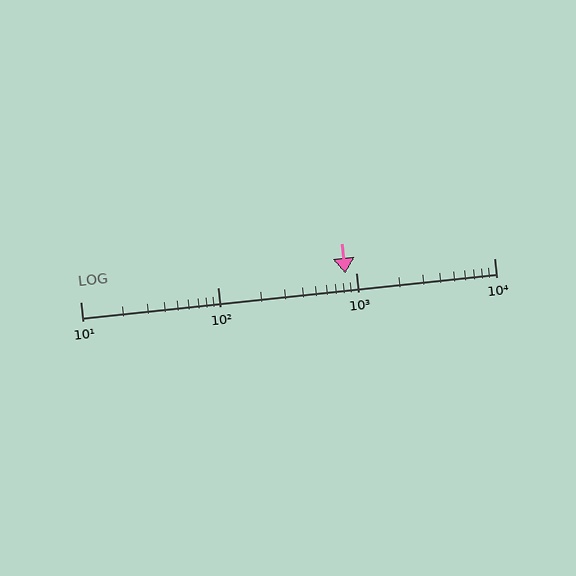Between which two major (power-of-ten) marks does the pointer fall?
The pointer is between 100 and 1000.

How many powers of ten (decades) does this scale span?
The scale spans 3 decades, from 10 to 10000.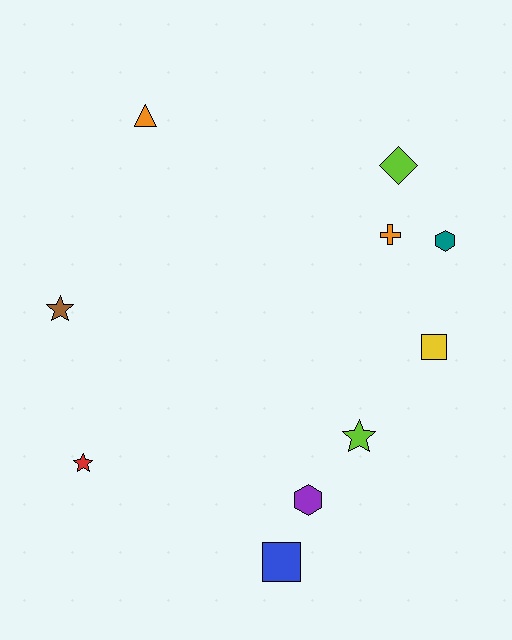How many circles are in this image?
There are no circles.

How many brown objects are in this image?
There is 1 brown object.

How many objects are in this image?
There are 10 objects.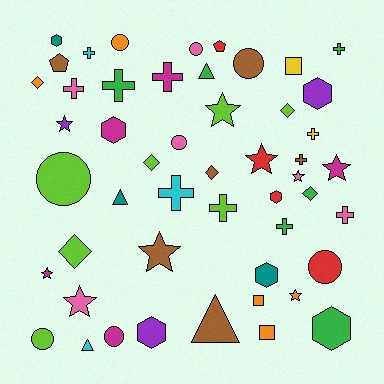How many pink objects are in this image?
There are 6 pink objects.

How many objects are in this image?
There are 50 objects.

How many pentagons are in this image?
There are 2 pentagons.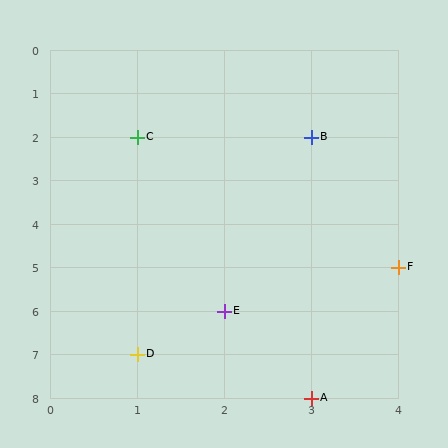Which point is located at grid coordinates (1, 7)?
Point D is at (1, 7).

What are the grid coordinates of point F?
Point F is at grid coordinates (4, 5).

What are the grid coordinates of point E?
Point E is at grid coordinates (2, 6).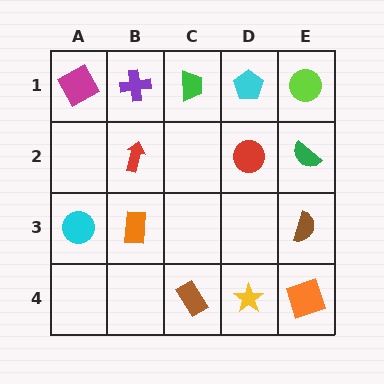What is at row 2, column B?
A red arrow.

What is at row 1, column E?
A lime circle.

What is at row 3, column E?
A brown semicircle.